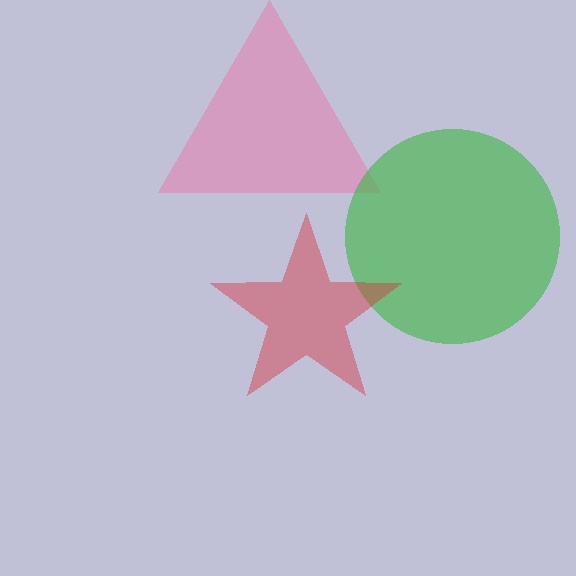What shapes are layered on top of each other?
The layered shapes are: a pink triangle, a green circle, a red star.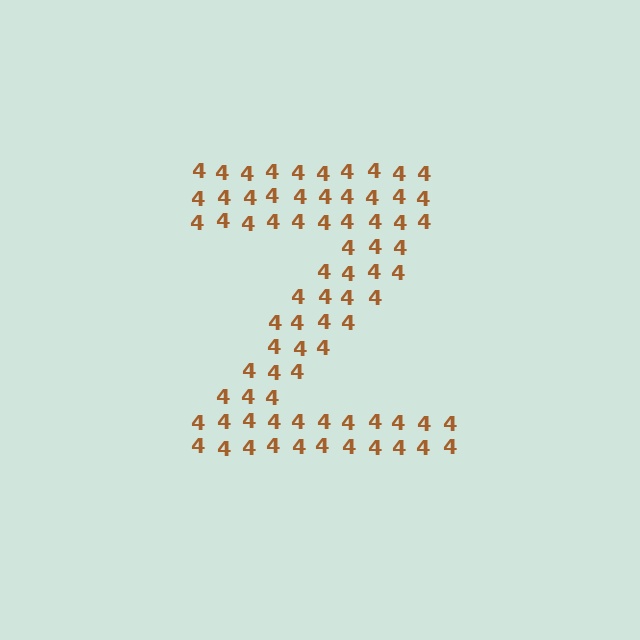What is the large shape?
The large shape is the letter Z.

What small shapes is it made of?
It is made of small digit 4's.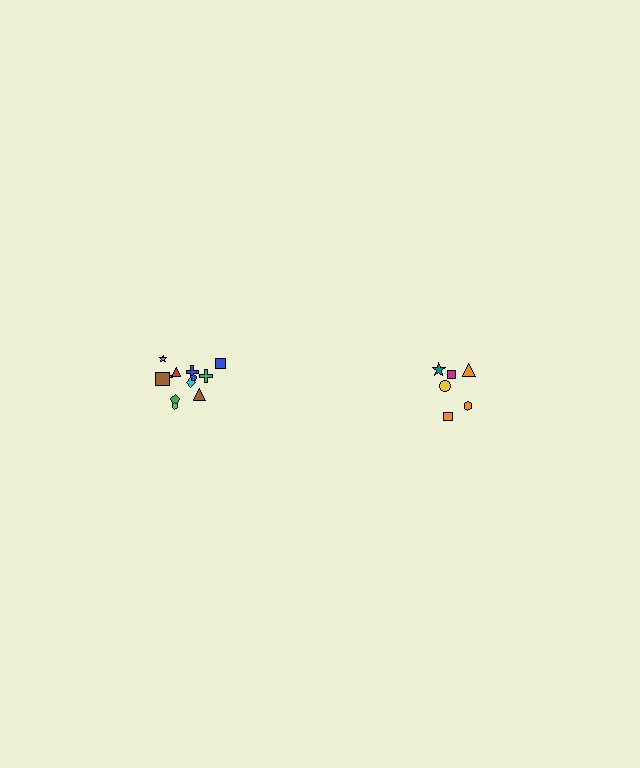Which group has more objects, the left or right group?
The left group.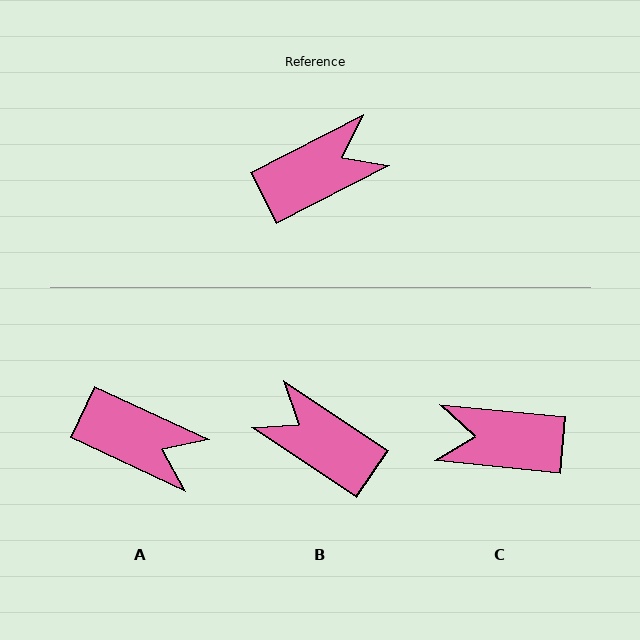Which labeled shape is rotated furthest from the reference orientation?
C, about 147 degrees away.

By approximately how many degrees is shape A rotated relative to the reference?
Approximately 52 degrees clockwise.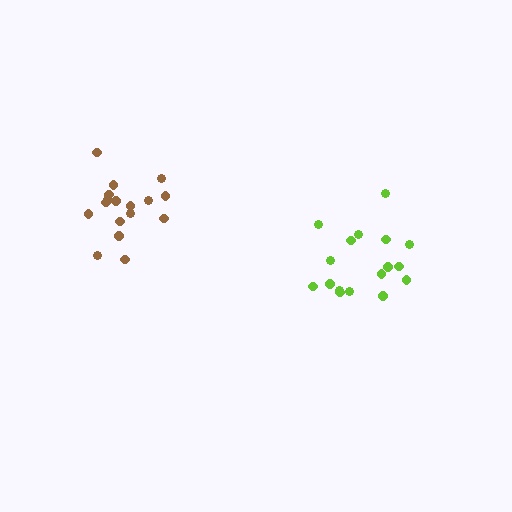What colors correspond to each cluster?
The clusters are colored: lime, brown.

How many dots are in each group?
Group 1: 17 dots, Group 2: 17 dots (34 total).